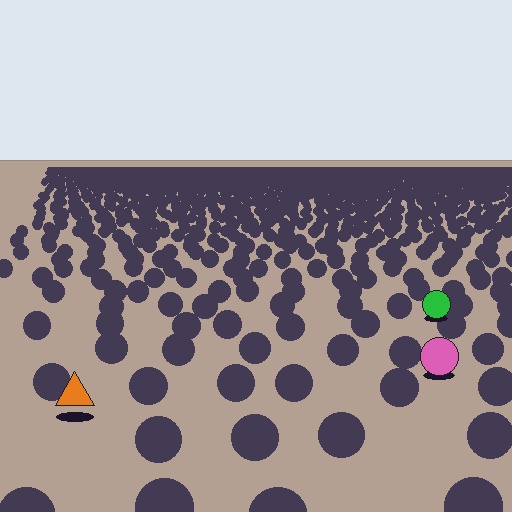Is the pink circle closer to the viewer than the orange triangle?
No. The orange triangle is closer — you can tell from the texture gradient: the ground texture is coarser near it.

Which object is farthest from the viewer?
The green circle is farthest from the viewer. It appears smaller and the ground texture around it is denser.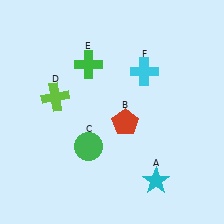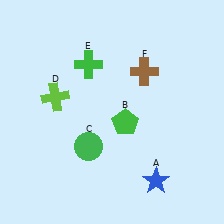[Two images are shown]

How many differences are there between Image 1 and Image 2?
There are 3 differences between the two images.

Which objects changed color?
A changed from cyan to blue. B changed from red to green. F changed from cyan to brown.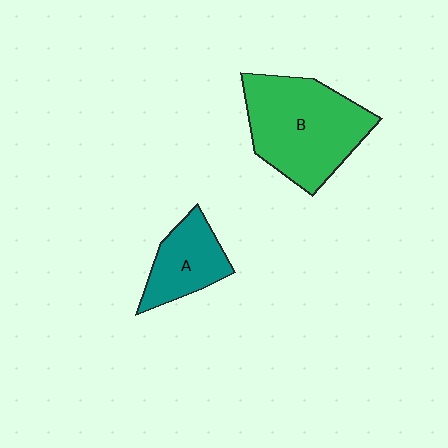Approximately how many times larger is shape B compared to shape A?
Approximately 2.0 times.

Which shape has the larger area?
Shape B (green).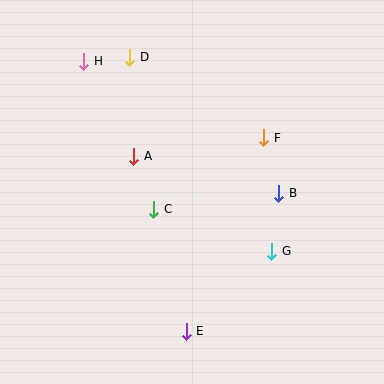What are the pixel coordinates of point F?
Point F is at (264, 138).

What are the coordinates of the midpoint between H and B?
The midpoint between H and B is at (181, 127).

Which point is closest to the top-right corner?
Point F is closest to the top-right corner.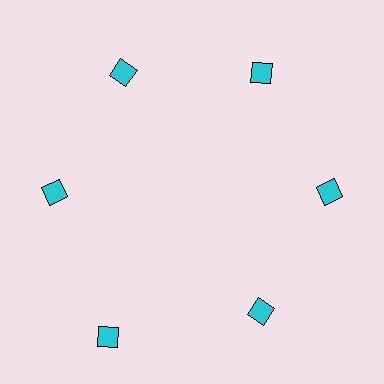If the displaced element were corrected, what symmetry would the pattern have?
It would have 6-fold rotational symmetry — the pattern would map onto itself every 60 degrees.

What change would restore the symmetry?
The symmetry would be restored by moving it inward, back onto the ring so that all 6 squares sit at equal angles and equal distance from the center.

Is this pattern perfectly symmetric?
No. The 6 cyan squares are arranged in a ring, but one element near the 7 o'clock position is pushed outward from the center, breaking the 6-fold rotational symmetry.